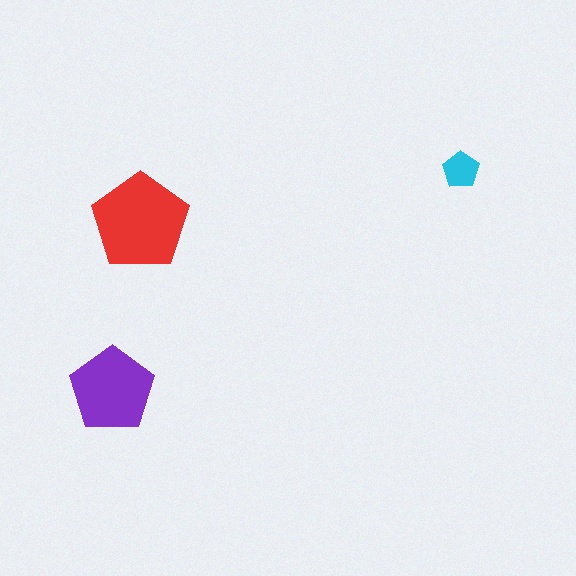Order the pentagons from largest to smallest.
the red one, the purple one, the cyan one.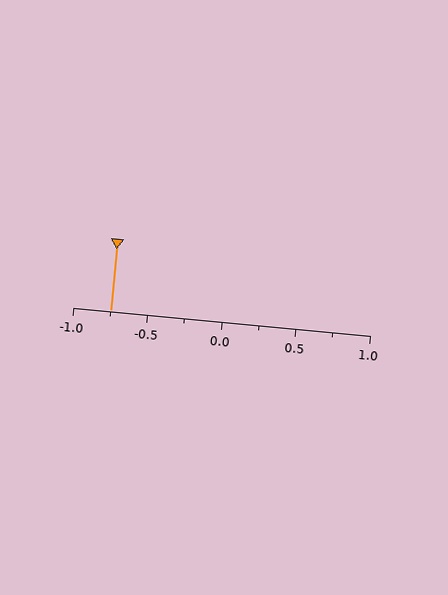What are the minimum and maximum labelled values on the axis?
The axis runs from -1.0 to 1.0.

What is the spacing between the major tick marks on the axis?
The major ticks are spaced 0.5 apart.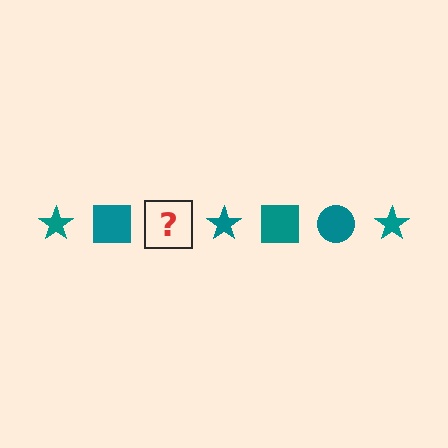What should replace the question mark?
The question mark should be replaced with a teal circle.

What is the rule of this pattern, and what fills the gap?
The rule is that the pattern cycles through star, square, circle shapes in teal. The gap should be filled with a teal circle.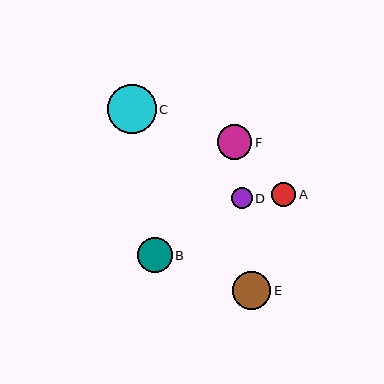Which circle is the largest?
Circle C is the largest with a size of approximately 49 pixels.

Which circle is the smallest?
Circle D is the smallest with a size of approximately 20 pixels.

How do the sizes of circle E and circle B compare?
Circle E and circle B are approximately the same size.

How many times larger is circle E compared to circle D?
Circle E is approximately 1.9 times the size of circle D.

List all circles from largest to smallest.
From largest to smallest: C, E, B, F, A, D.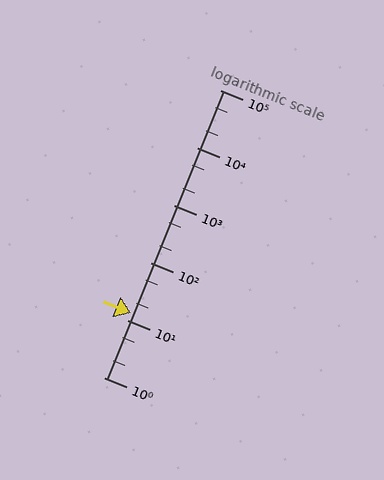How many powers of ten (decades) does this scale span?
The scale spans 5 decades, from 1 to 100000.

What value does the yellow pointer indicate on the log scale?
The pointer indicates approximately 13.